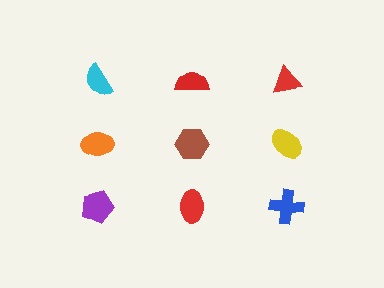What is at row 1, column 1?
A cyan semicircle.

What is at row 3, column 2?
A red ellipse.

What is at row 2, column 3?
A yellow ellipse.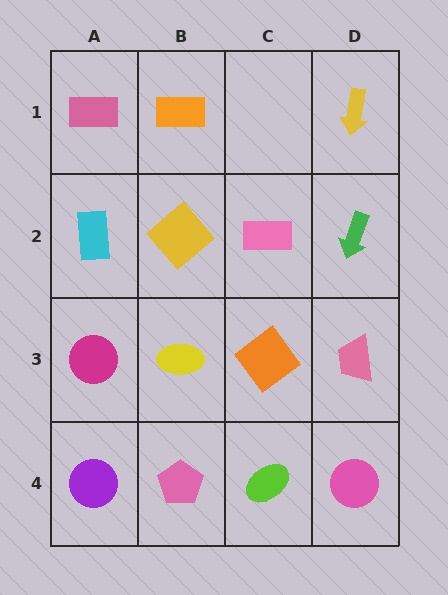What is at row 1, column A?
A pink rectangle.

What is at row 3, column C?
An orange diamond.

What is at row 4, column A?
A purple circle.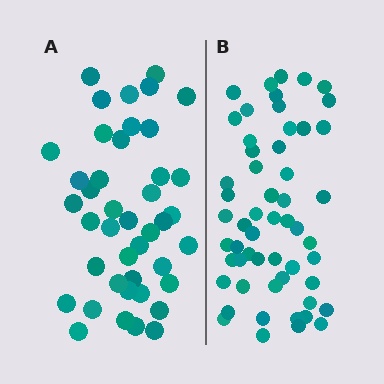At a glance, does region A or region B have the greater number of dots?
Region B (the right region) has more dots.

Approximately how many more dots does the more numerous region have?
Region B has approximately 15 more dots than region A.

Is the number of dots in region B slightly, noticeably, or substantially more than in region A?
Region B has noticeably more, but not dramatically so. The ratio is roughly 1.3 to 1.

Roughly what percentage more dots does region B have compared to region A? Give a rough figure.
About 30% more.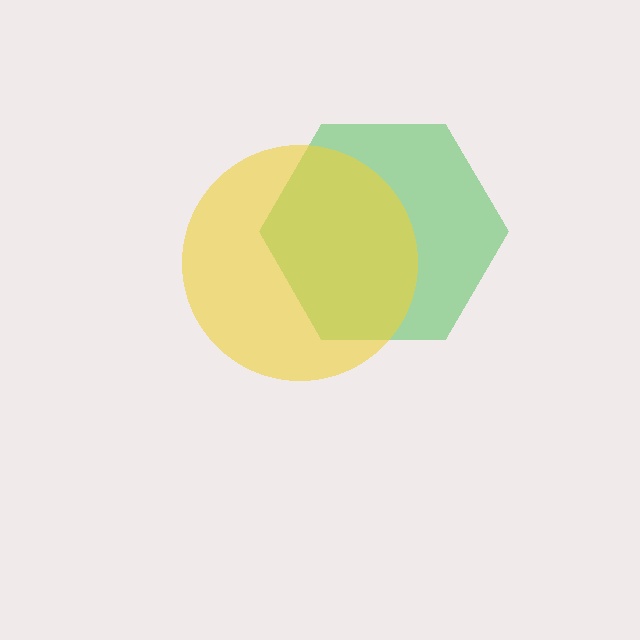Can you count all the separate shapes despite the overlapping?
Yes, there are 2 separate shapes.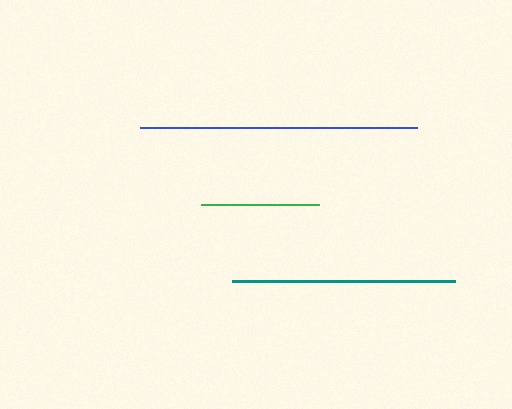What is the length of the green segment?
The green segment is approximately 117 pixels long.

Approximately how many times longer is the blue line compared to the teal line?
The blue line is approximately 1.2 times the length of the teal line.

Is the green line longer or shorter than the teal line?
The teal line is longer than the green line.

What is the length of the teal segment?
The teal segment is approximately 222 pixels long.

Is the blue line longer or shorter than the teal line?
The blue line is longer than the teal line.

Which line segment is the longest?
The blue line is the longest at approximately 277 pixels.